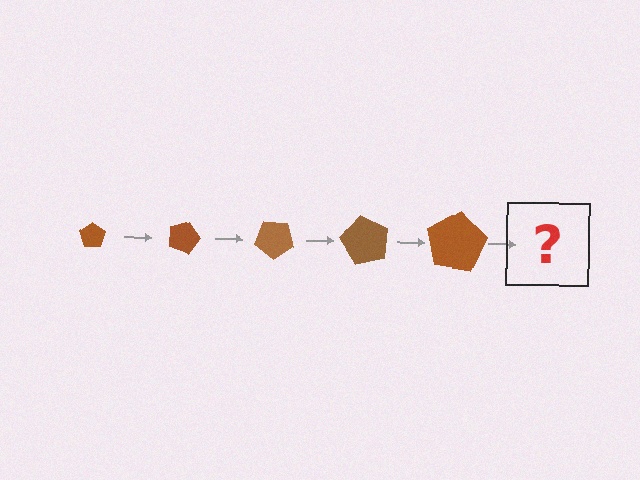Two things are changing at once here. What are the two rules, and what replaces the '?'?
The two rules are that the pentagon grows larger each step and it rotates 20 degrees each step. The '?' should be a pentagon, larger than the previous one and rotated 100 degrees from the start.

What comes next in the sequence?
The next element should be a pentagon, larger than the previous one and rotated 100 degrees from the start.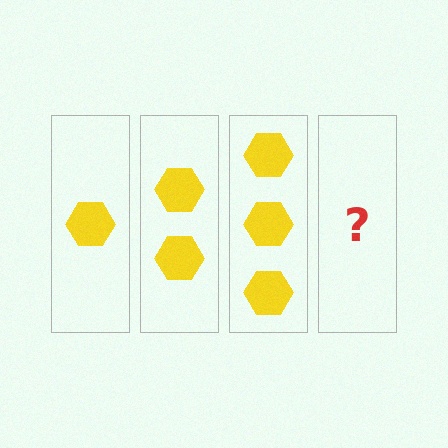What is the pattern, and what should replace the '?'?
The pattern is that each step adds one more hexagon. The '?' should be 4 hexagons.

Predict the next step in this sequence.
The next step is 4 hexagons.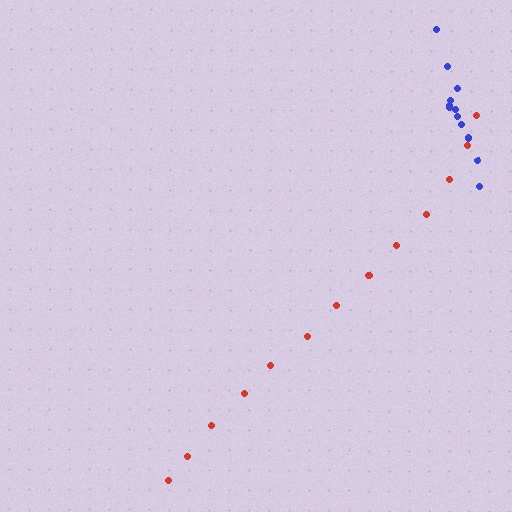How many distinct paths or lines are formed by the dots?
There are 2 distinct paths.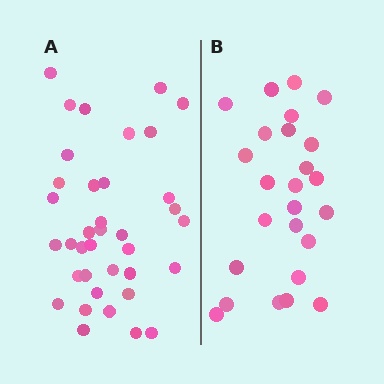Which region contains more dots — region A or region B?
Region A (the left region) has more dots.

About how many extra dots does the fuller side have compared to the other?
Region A has roughly 12 or so more dots than region B.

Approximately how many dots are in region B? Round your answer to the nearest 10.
About 20 dots. (The exact count is 25, which rounds to 20.)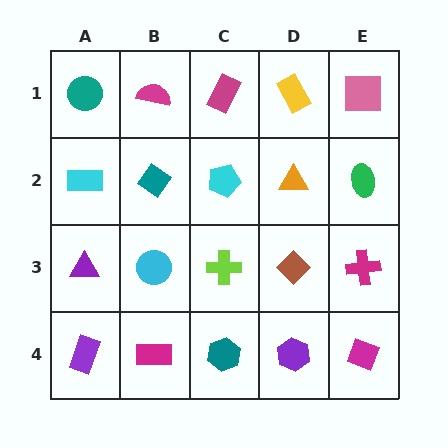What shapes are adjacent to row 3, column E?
A green ellipse (row 2, column E), a magenta diamond (row 4, column E), a brown diamond (row 3, column D).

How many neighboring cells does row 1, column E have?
2.